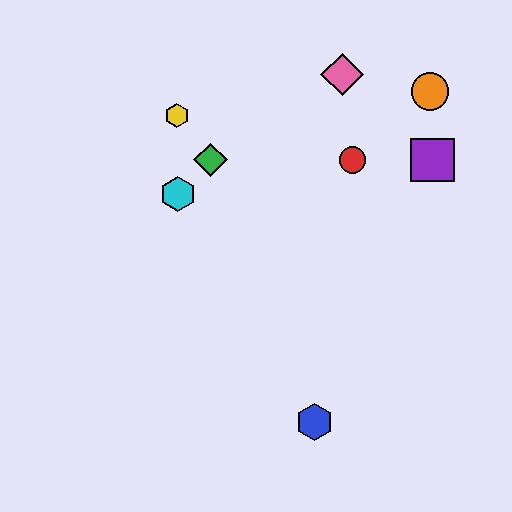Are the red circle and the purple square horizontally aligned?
Yes, both are at y≈160.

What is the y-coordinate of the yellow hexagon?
The yellow hexagon is at y≈115.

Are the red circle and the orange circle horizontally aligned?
No, the red circle is at y≈160 and the orange circle is at y≈91.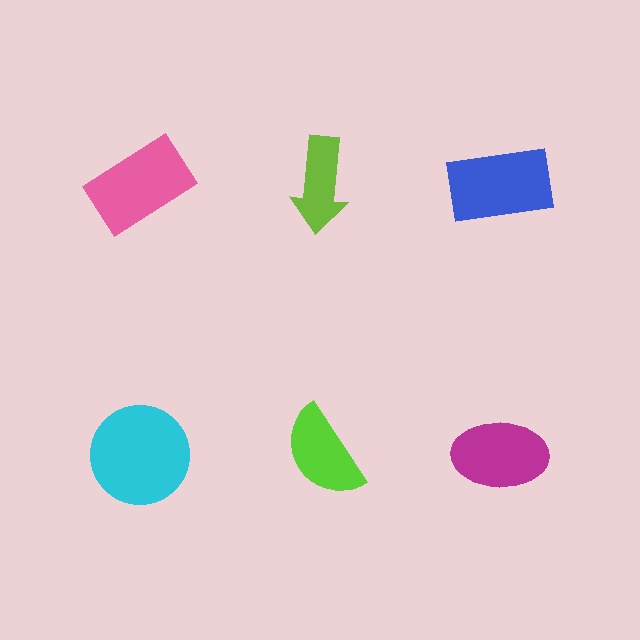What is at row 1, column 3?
A blue rectangle.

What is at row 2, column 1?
A cyan circle.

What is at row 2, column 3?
A magenta ellipse.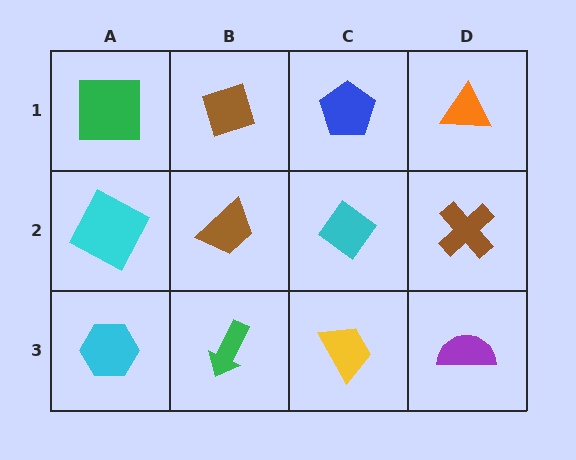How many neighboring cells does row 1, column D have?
2.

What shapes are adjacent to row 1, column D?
A brown cross (row 2, column D), a blue pentagon (row 1, column C).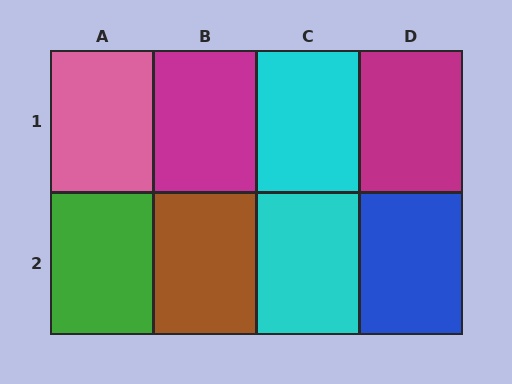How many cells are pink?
1 cell is pink.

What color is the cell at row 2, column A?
Green.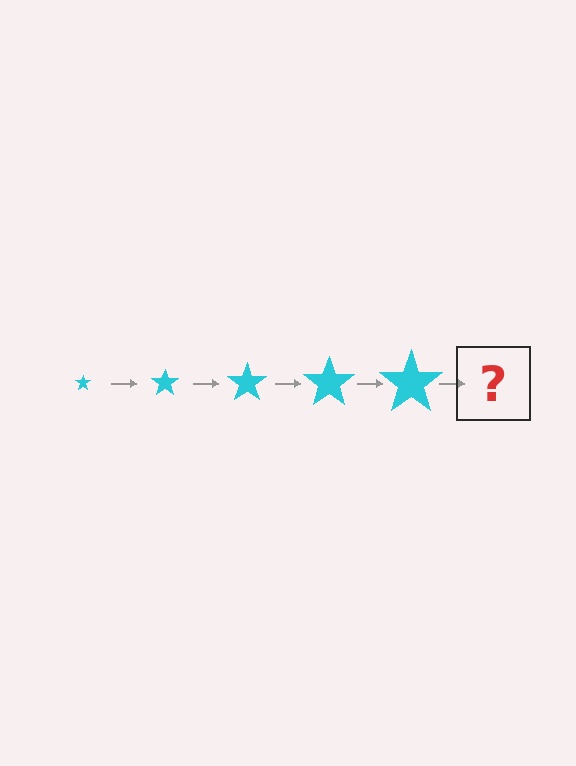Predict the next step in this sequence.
The next step is a cyan star, larger than the previous one.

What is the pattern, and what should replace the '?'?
The pattern is that the star gets progressively larger each step. The '?' should be a cyan star, larger than the previous one.